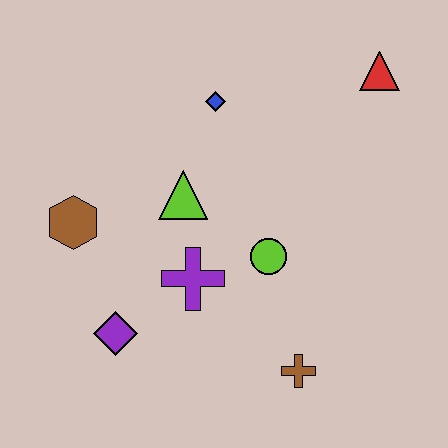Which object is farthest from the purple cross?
The red triangle is farthest from the purple cross.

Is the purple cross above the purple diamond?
Yes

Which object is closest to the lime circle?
The purple cross is closest to the lime circle.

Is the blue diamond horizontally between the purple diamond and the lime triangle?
No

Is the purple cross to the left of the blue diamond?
Yes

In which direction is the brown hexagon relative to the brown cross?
The brown hexagon is to the left of the brown cross.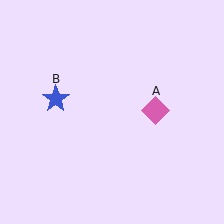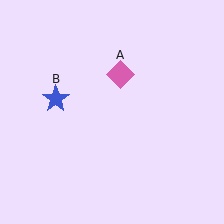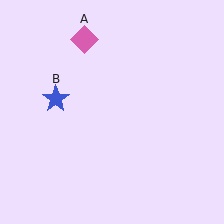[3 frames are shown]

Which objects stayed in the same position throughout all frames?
Blue star (object B) remained stationary.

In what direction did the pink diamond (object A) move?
The pink diamond (object A) moved up and to the left.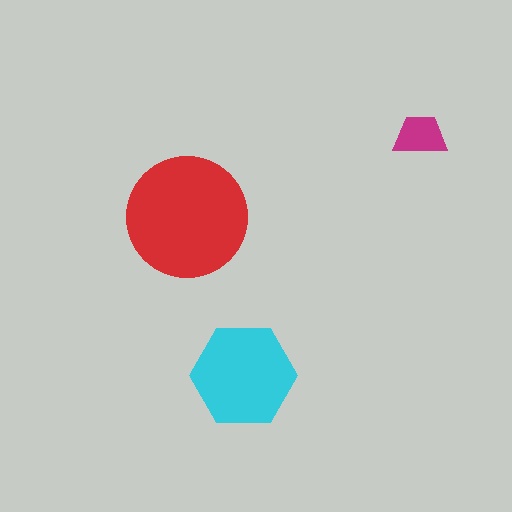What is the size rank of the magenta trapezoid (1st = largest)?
3rd.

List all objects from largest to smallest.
The red circle, the cyan hexagon, the magenta trapezoid.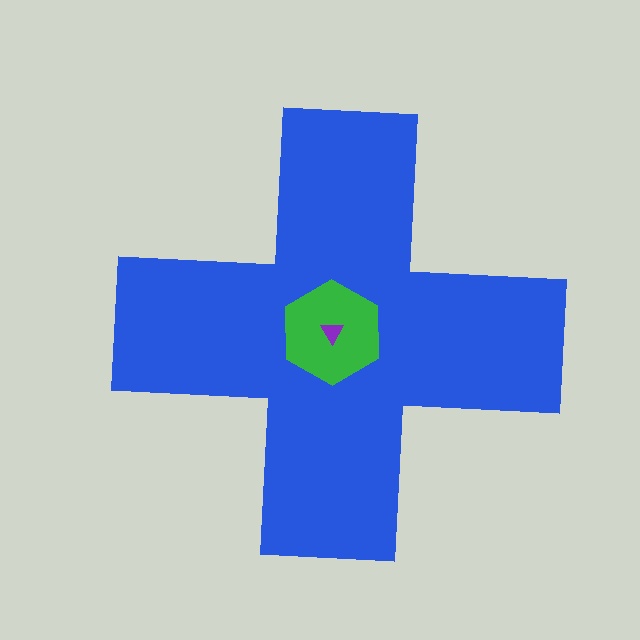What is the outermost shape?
The blue cross.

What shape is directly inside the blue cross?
The green hexagon.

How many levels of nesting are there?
3.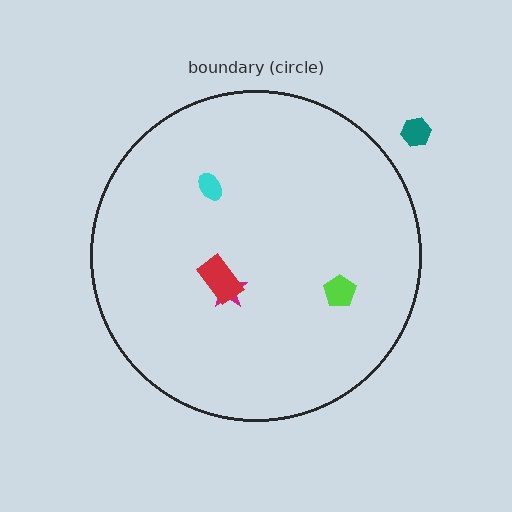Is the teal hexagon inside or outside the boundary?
Outside.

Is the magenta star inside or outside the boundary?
Inside.